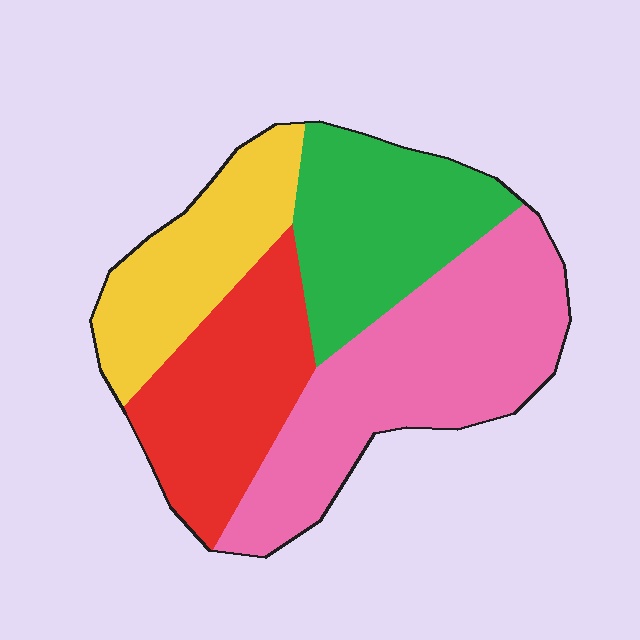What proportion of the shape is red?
Red covers 23% of the shape.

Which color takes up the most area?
Pink, at roughly 35%.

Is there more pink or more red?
Pink.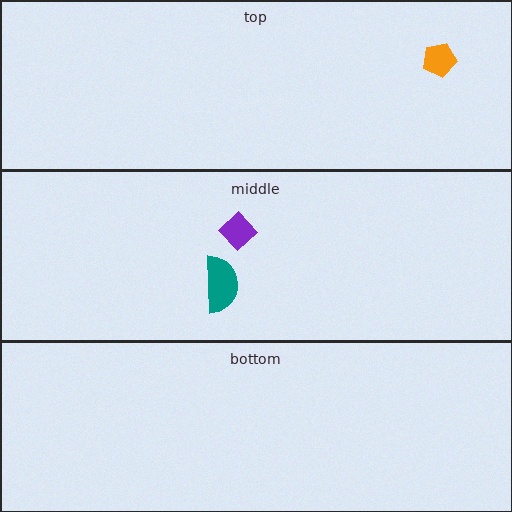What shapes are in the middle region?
The purple diamond, the teal semicircle.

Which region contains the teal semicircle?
The middle region.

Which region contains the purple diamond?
The middle region.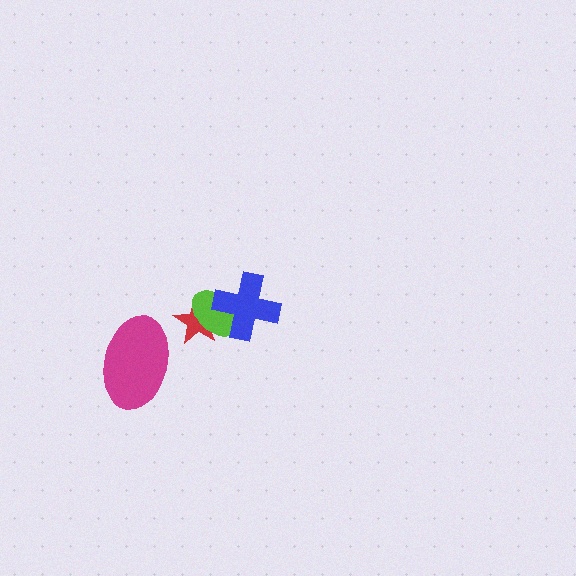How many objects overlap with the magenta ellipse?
0 objects overlap with the magenta ellipse.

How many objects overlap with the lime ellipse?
2 objects overlap with the lime ellipse.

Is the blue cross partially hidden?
No, no other shape covers it.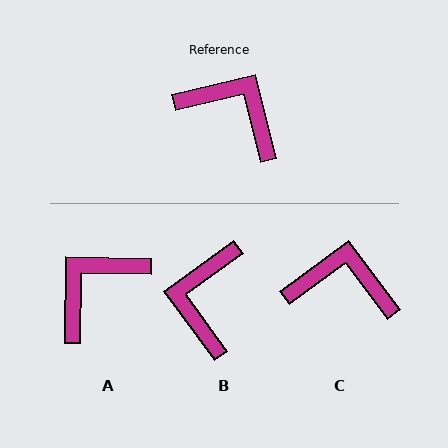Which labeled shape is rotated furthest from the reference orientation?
B, about 113 degrees away.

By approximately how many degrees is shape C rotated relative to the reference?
Approximately 23 degrees counter-clockwise.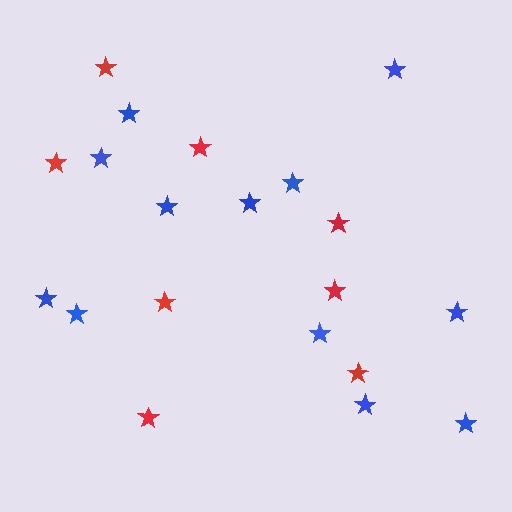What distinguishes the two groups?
There are 2 groups: one group of red stars (8) and one group of blue stars (12).